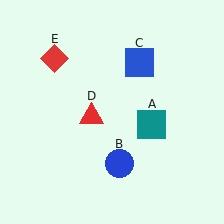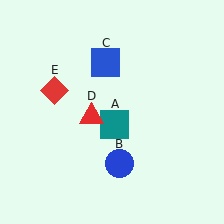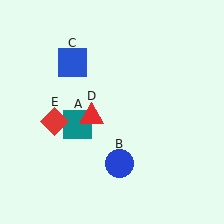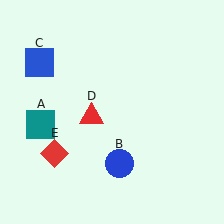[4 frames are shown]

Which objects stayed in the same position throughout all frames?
Blue circle (object B) and red triangle (object D) remained stationary.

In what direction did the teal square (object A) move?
The teal square (object A) moved left.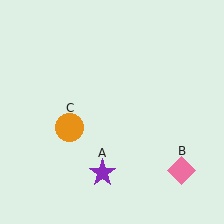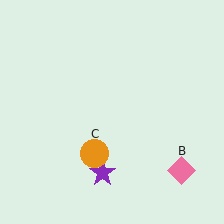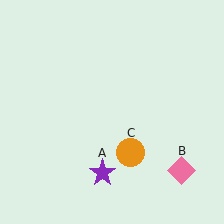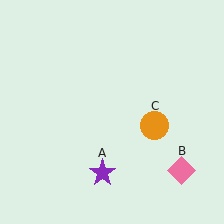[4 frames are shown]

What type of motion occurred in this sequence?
The orange circle (object C) rotated counterclockwise around the center of the scene.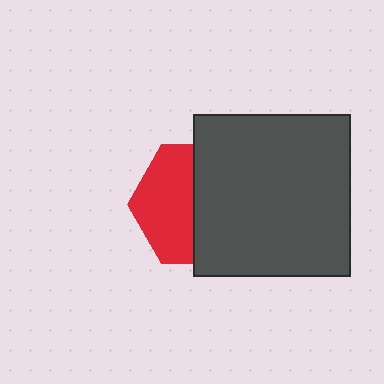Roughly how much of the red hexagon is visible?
About half of it is visible (roughly 47%).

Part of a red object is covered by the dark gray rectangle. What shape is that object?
It is a hexagon.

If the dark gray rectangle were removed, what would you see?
You would see the complete red hexagon.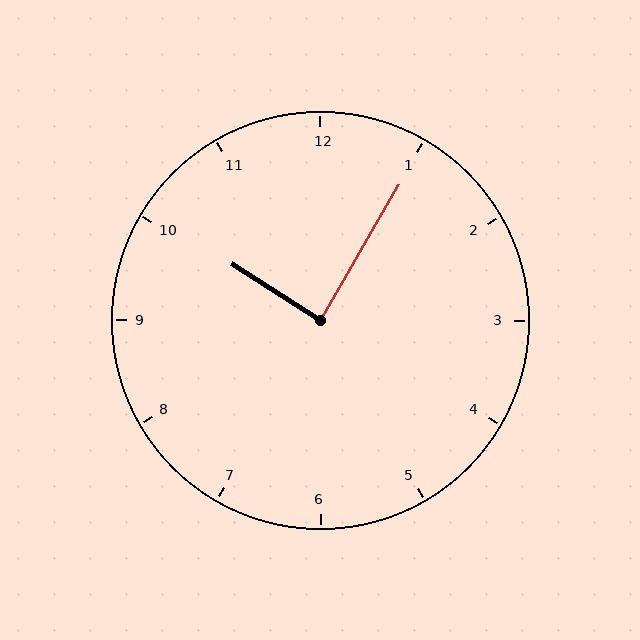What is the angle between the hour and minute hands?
Approximately 88 degrees.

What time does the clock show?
10:05.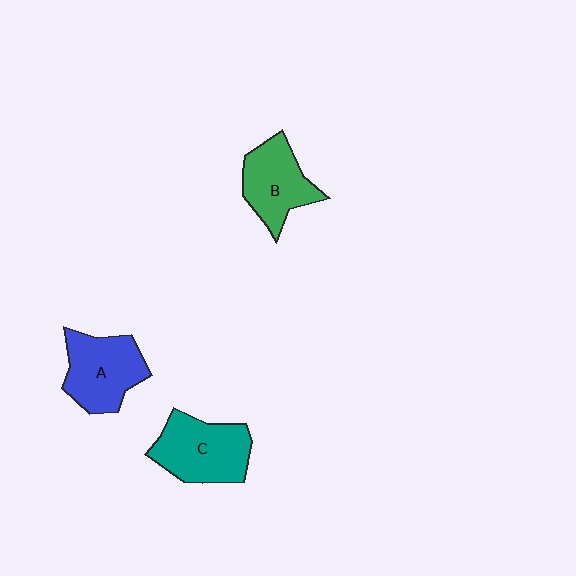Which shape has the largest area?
Shape C (teal).